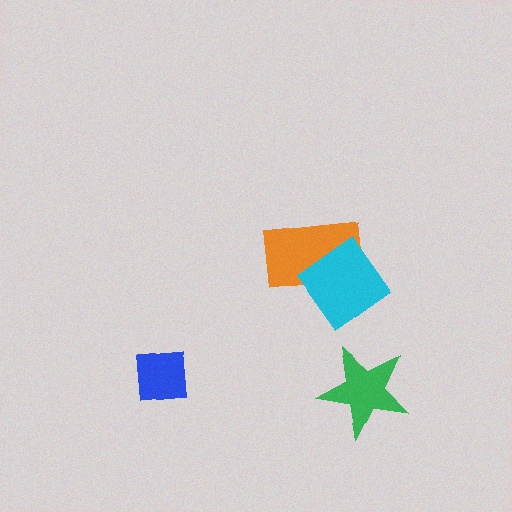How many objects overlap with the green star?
0 objects overlap with the green star.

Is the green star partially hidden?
No, no other shape covers it.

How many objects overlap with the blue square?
0 objects overlap with the blue square.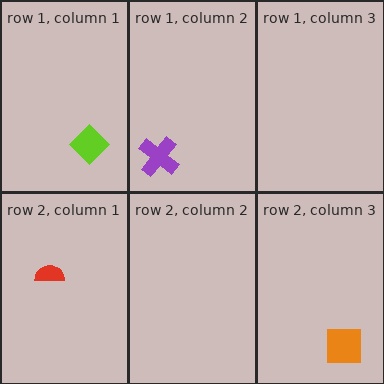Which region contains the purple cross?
The row 1, column 2 region.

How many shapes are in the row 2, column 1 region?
1.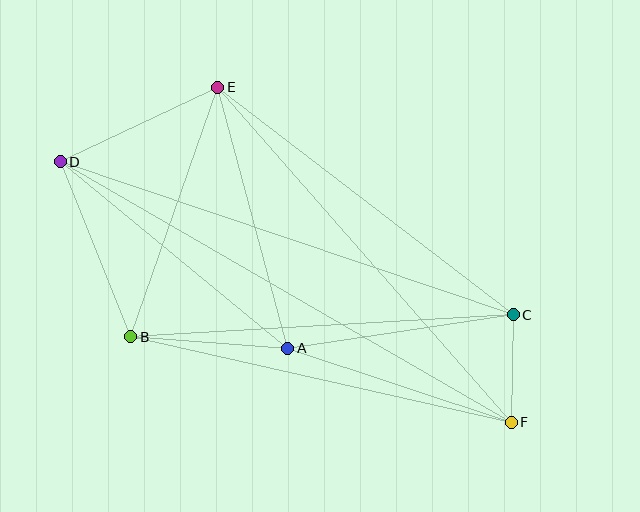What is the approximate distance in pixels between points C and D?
The distance between C and D is approximately 478 pixels.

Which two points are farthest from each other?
Points D and F are farthest from each other.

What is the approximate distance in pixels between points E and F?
The distance between E and F is approximately 445 pixels.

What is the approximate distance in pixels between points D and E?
The distance between D and E is approximately 174 pixels.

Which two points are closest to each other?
Points C and F are closest to each other.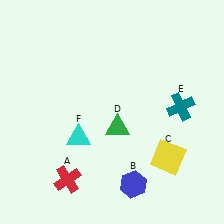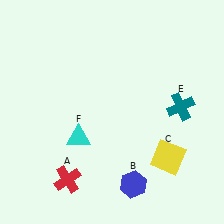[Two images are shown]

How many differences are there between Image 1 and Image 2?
There is 1 difference between the two images.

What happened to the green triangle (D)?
The green triangle (D) was removed in Image 2. It was in the bottom-right area of Image 1.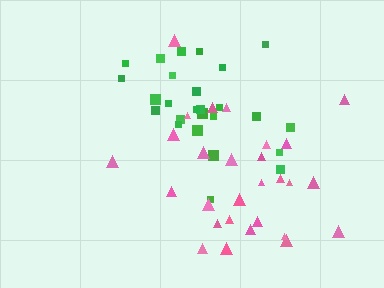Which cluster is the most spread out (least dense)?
Pink.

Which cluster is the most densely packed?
Green.